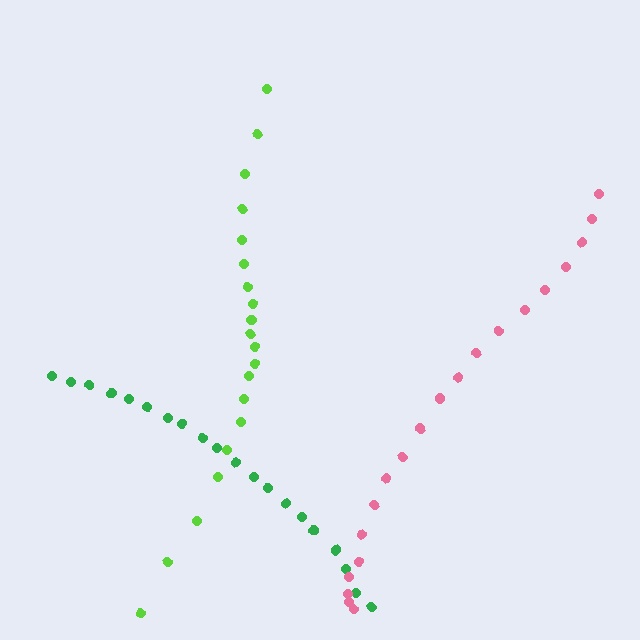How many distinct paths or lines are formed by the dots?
There are 3 distinct paths.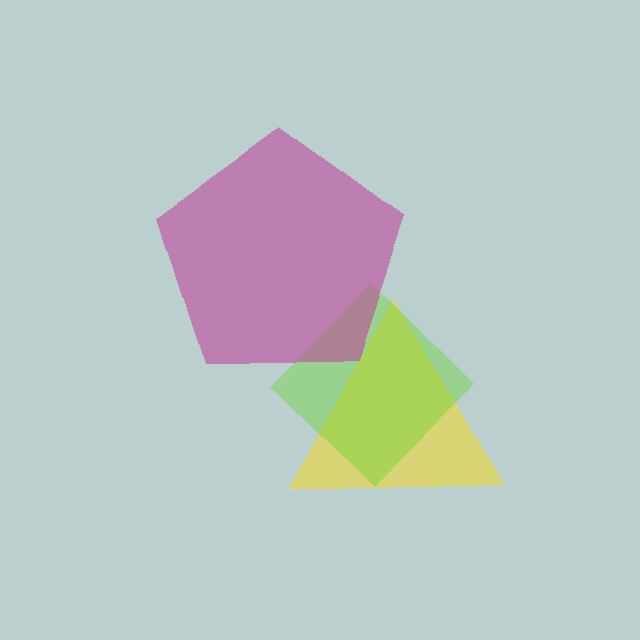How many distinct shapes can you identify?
There are 3 distinct shapes: a yellow triangle, a lime diamond, a magenta pentagon.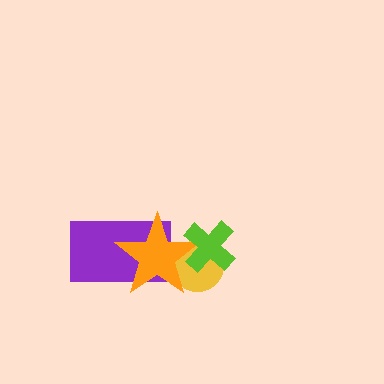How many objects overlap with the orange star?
3 objects overlap with the orange star.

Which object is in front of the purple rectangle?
The orange star is in front of the purple rectangle.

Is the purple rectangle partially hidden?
Yes, it is partially covered by another shape.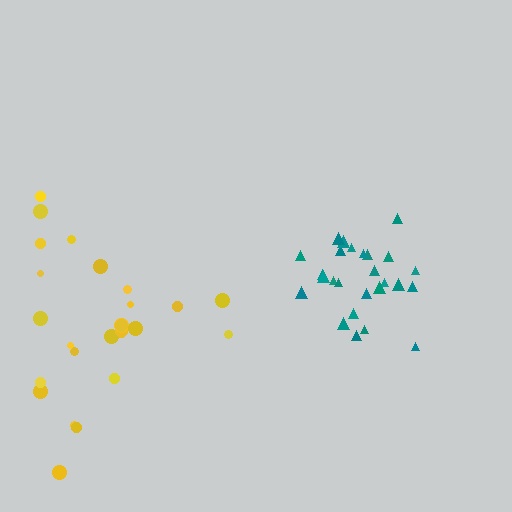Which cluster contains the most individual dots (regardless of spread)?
Teal (26).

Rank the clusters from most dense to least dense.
teal, yellow.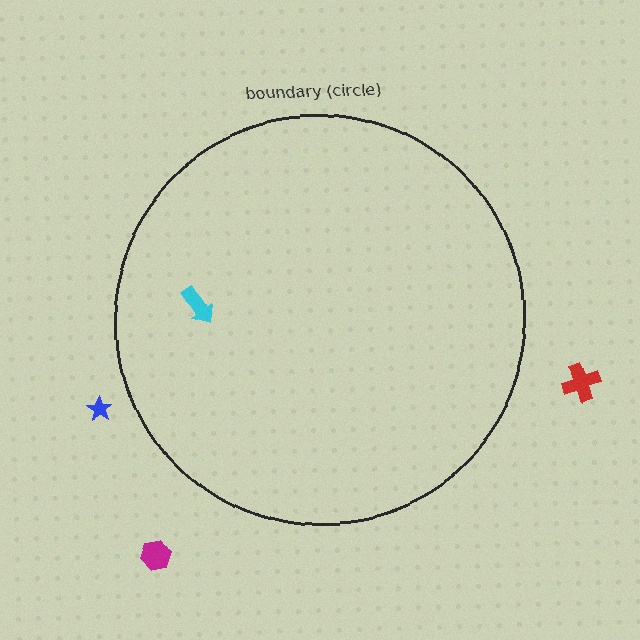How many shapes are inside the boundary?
1 inside, 3 outside.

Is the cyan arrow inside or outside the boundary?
Inside.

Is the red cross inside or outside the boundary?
Outside.